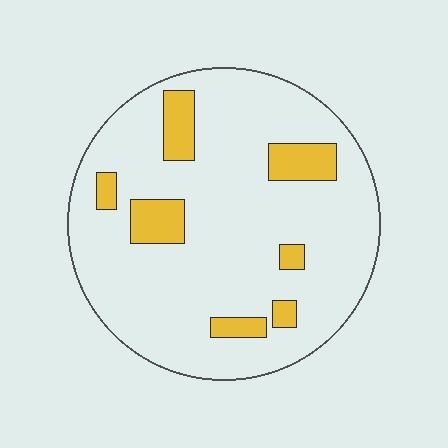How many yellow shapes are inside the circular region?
7.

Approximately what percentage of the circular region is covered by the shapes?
Approximately 15%.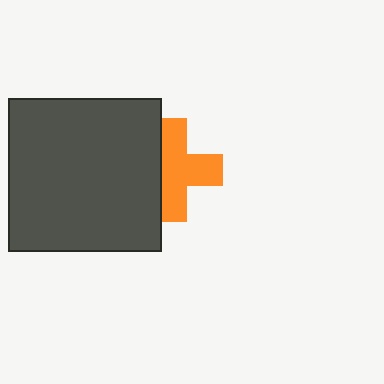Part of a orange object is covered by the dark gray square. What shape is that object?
It is a cross.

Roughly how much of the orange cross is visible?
Most of it is visible (roughly 68%).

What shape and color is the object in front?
The object in front is a dark gray square.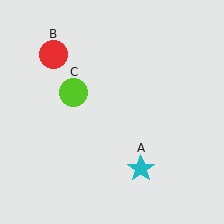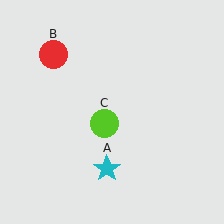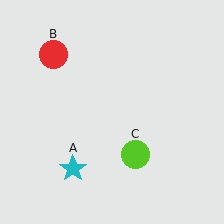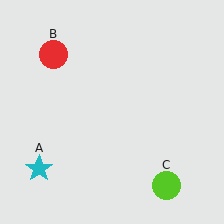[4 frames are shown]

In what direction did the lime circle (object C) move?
The lime circle (object C) moved down and to the right.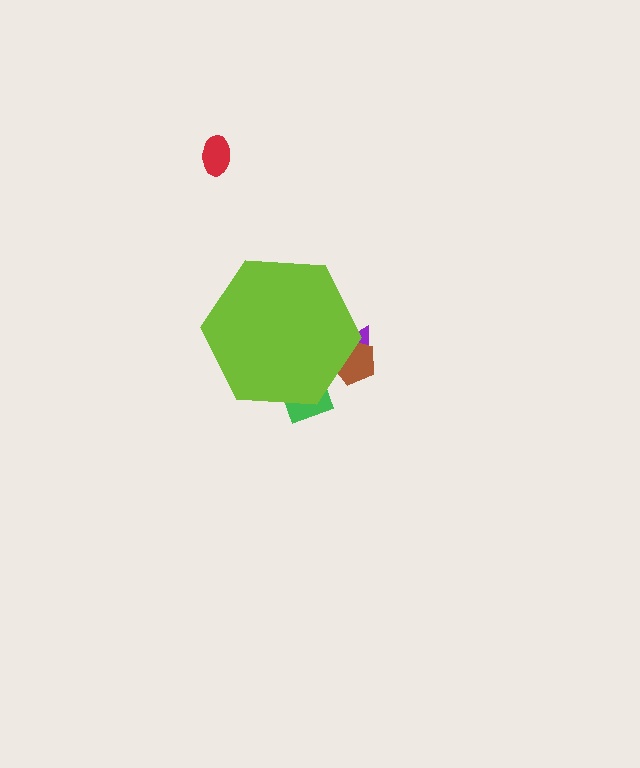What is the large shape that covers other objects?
A lime hexagon.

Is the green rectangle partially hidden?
Yes, the green rectangle is partially hidden behind the lime hexagon.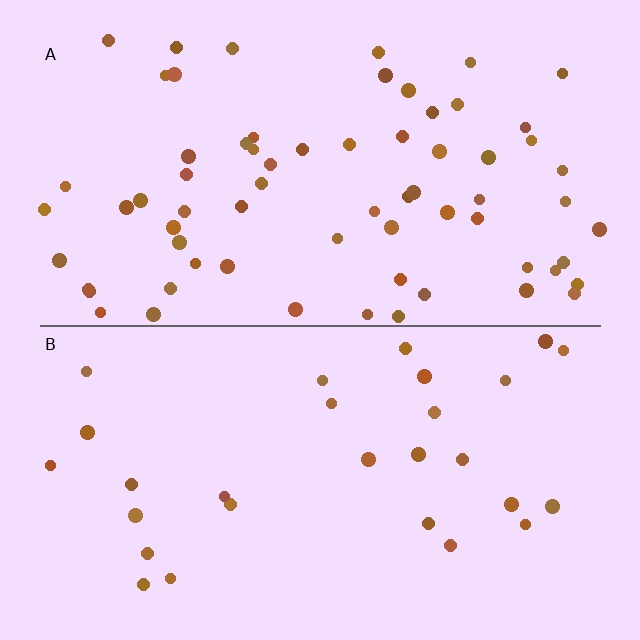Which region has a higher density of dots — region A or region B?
A (the top).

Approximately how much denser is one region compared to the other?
Approximately 2.4× — region A over region B.